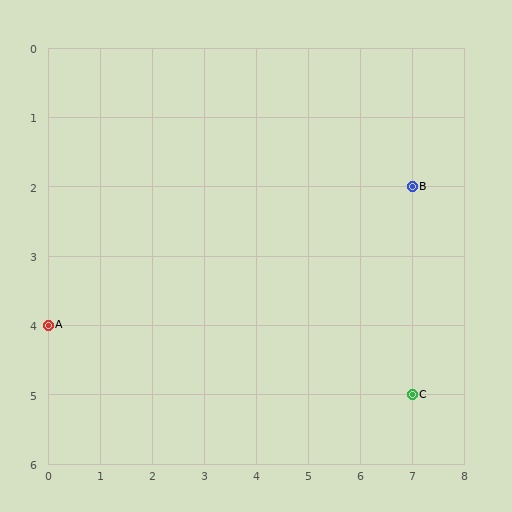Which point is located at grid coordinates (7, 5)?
Point C is at (7, 5).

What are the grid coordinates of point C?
Point C is at grid coordinates (7, 5).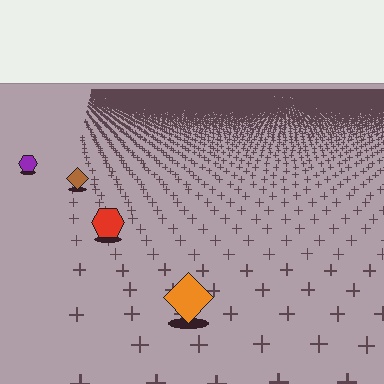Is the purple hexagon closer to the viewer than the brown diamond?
No. The brown diamond is closer — you can tell from the texture gradient: the ground texture is coarser near it.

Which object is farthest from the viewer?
The purple hexagon is farthest from the viewer. It appears smaller and the ground texture around it is denser.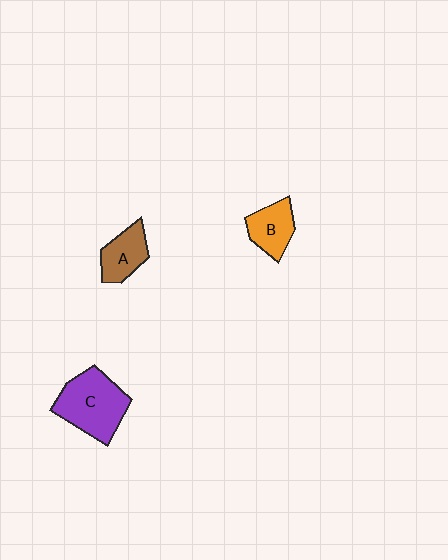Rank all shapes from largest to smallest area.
From largest to smallest: C (purple), A (brown), B (orange).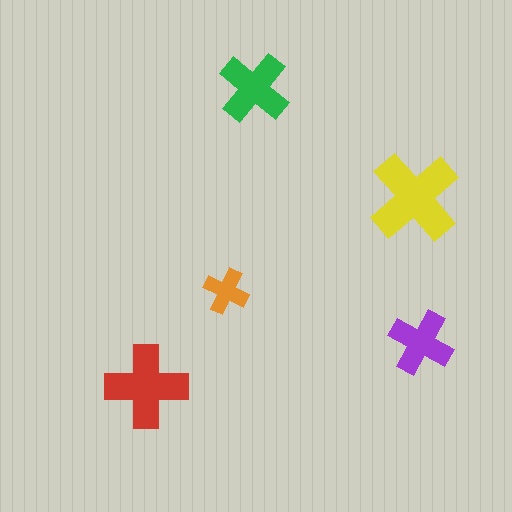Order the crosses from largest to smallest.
the yellow one, the red one, the green one, the purple one, the orange one.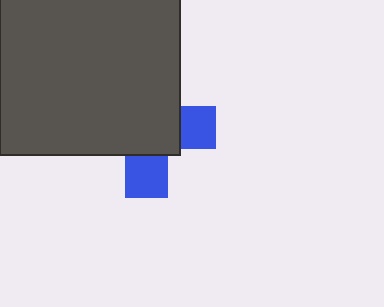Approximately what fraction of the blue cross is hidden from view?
Roughly 68% of the blue cross is hidden behind the dark gray rectangle.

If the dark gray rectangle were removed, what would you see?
You would see the complete blue cross.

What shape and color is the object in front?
The object in front is a dark gray rectangle.